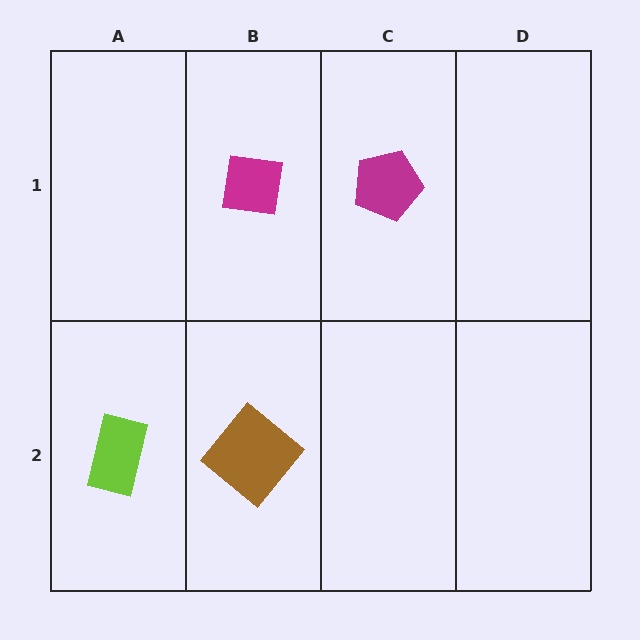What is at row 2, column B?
A brown diamond.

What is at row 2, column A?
A lime rectangle.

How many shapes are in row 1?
2 shapes.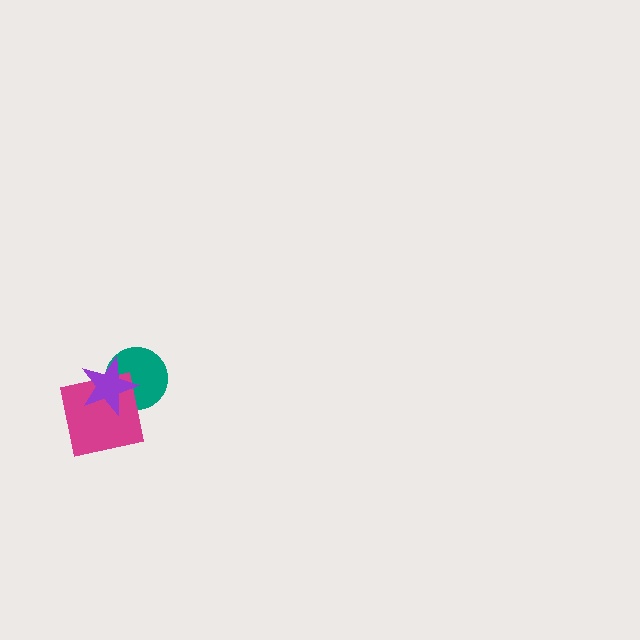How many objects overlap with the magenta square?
2 objects overlap with the magenta square.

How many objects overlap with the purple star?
2 objects overlap with the purple star.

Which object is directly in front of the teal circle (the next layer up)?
The magenta square is directly in front of the teal circle.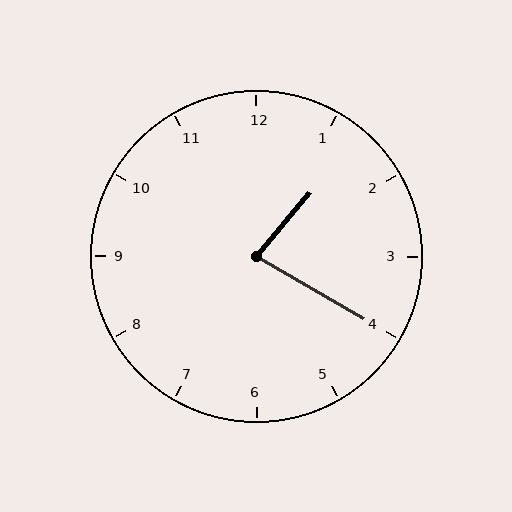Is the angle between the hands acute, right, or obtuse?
It is acute.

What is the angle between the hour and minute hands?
Approximately 80 degrees.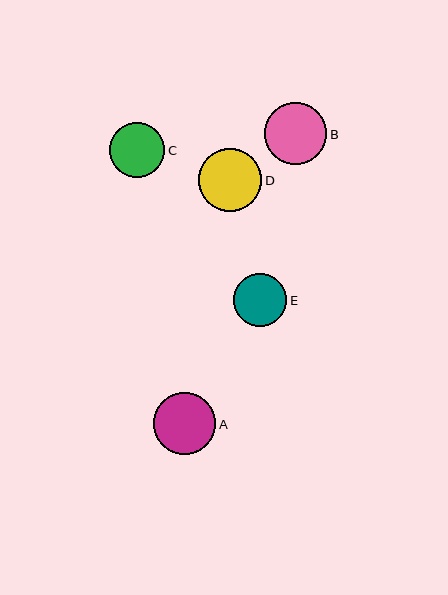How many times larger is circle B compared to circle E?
Circle B is approximately 1.2 times the size of circle E.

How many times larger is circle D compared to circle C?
Circle D is approximately 1.2 times the size of circle C.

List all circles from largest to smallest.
From largest to smallest: D, B, A, C, E.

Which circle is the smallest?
Circle E is the smallest with a size of approximately 53 pixels.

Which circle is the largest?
Circle D is the largest with a size of approximately 64 pixels.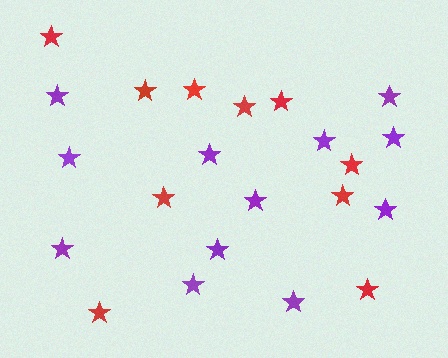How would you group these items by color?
There are 2 groups: one group of red stars (10) and one group of purple stars (12).